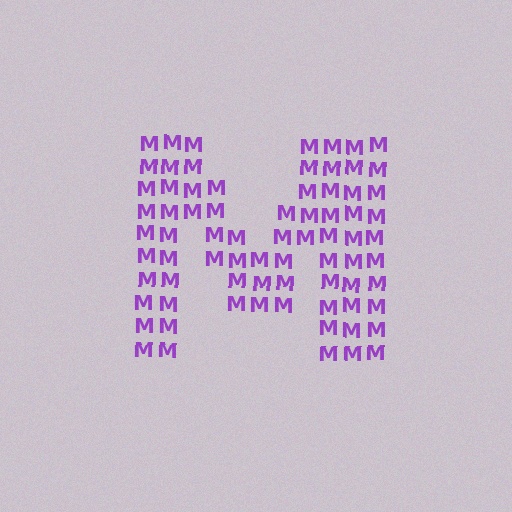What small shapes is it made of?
It is made of small letter M's.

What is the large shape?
The large shape is the letter M.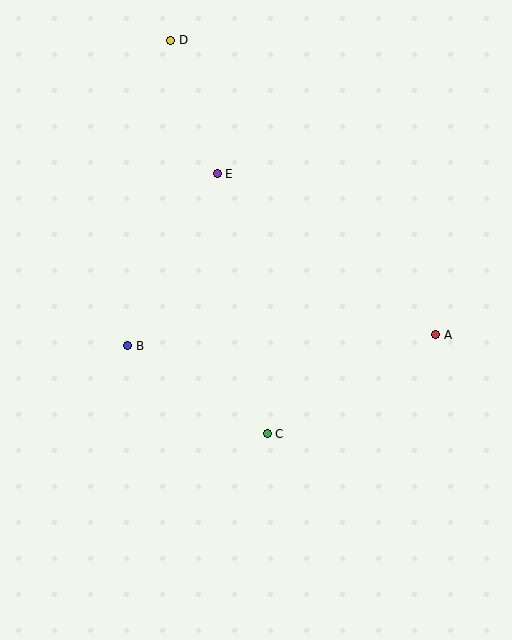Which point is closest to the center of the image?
Point C at (267, 434) is closest to the center.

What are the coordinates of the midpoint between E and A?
The midpoint between E and A is at (327, 254).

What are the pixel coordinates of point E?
Point E is at (217, 174).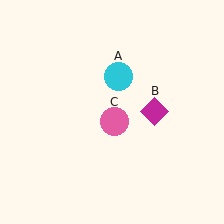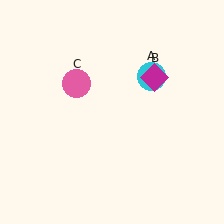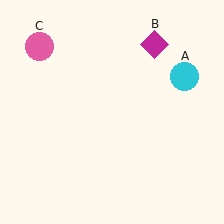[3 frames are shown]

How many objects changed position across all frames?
3 objects changed position: cyan circle (object A), magenta diamond (object B), pink circle (object C).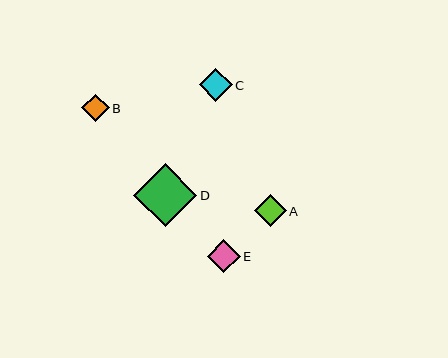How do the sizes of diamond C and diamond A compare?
Diamond C and diamond A are approximately the same size.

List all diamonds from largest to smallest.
From largest to smallest: D, E, C, A, B.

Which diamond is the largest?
Diamond D is the largest with a size of approximately 63 pixels.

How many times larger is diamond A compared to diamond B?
Diamond A is approximately 1.2 times the size of diamond B.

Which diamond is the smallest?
Diamond B is the smallest with a size of approximately 28 pixels.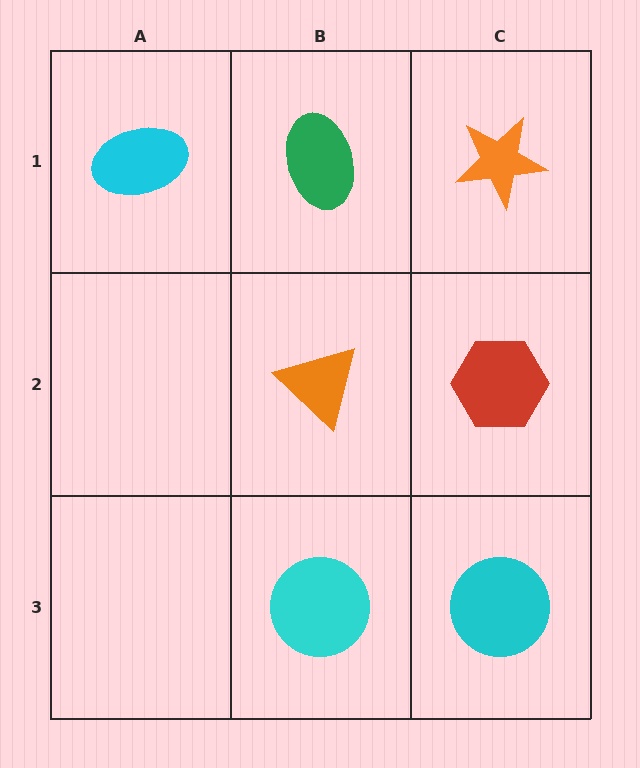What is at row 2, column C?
A red hexagon.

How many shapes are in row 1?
3 shapes.